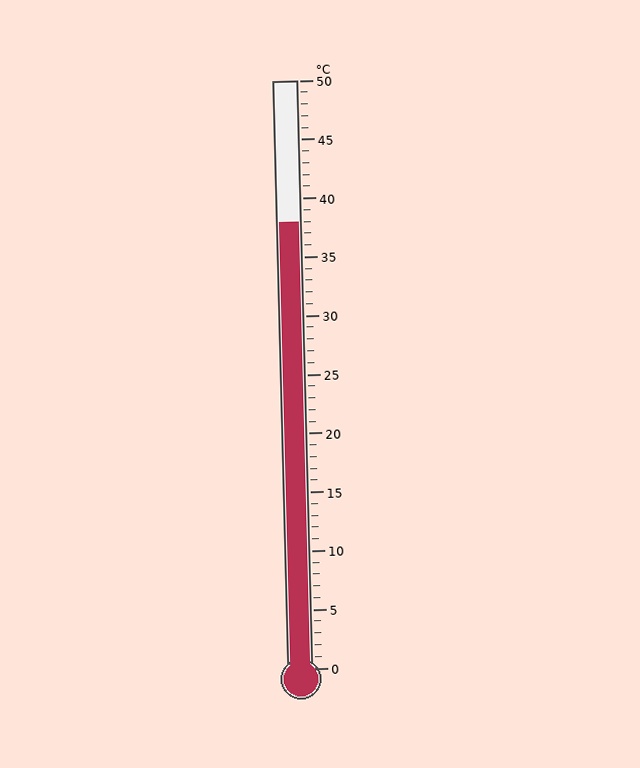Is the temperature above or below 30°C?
The temperature is above 30°C.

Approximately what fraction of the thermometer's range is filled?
The thermometer is filled to approximately 75% of its range.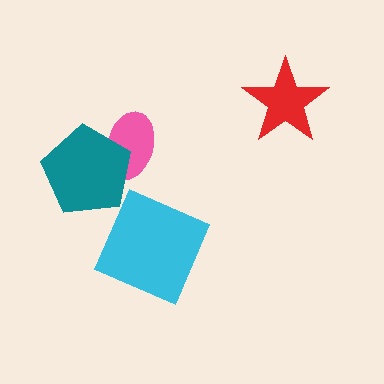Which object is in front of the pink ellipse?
The teal pentagon is in front of the pink ellipse.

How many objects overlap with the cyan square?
0 objects overlap with the cyan square.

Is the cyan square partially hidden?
No, no other shape covers it.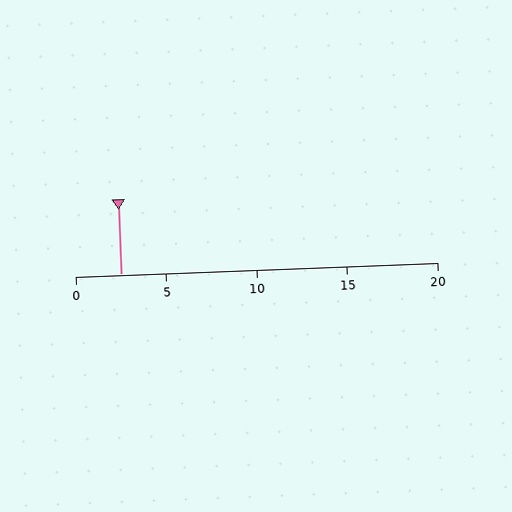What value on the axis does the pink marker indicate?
The marker indicates approximately 2.5.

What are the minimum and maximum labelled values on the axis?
The axis runs from 0 to 20.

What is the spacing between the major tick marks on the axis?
The major ticks are spaced 5 apart.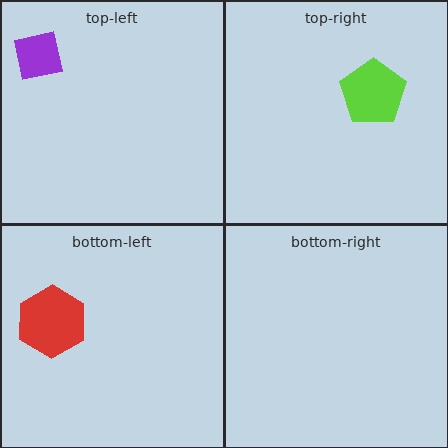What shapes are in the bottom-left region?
The red hexagon.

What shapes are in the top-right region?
The lime pentagon.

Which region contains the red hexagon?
The bottom-left region.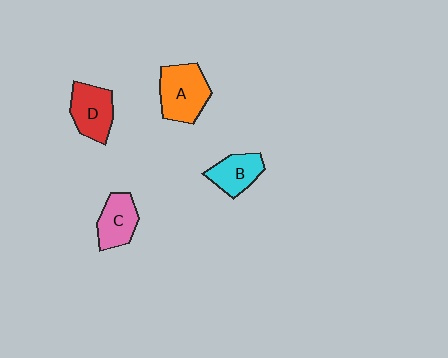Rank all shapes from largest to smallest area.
From largest to smallest: A (orange), D (red), C (pink), B (cyan).